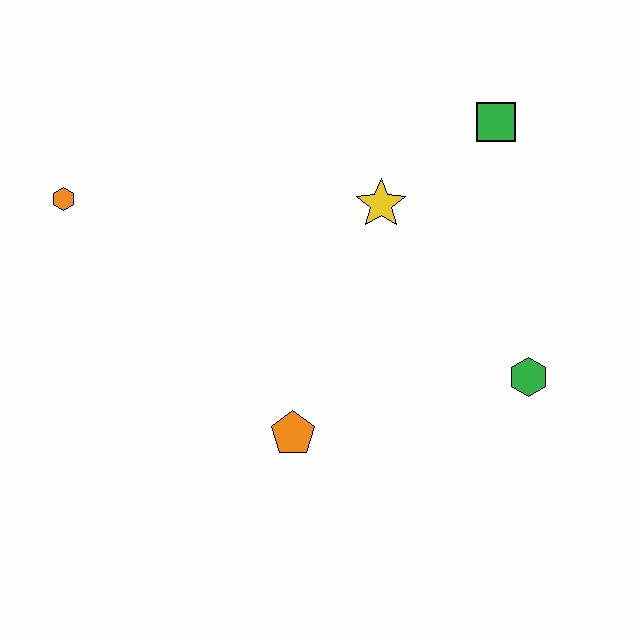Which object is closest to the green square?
The yellow star is closest to the green square.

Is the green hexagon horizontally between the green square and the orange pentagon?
No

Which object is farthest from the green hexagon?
The orange hexagon is farthest from the green hexagon.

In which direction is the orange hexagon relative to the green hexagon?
The orange hexagon is to the left of the green hexagon.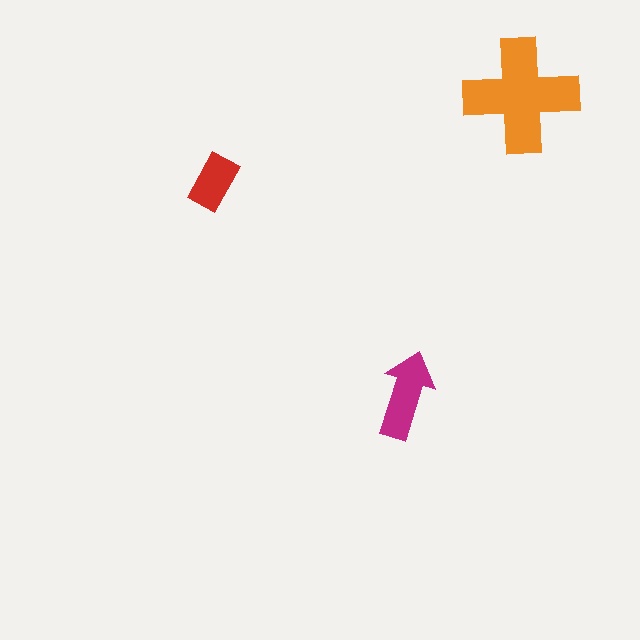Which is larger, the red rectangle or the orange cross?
The orange cross.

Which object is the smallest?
The red rectangle.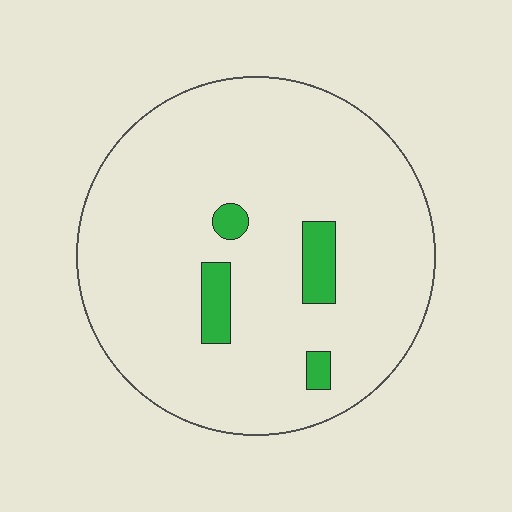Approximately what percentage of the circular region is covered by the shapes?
Approximately 5%.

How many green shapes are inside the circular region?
4.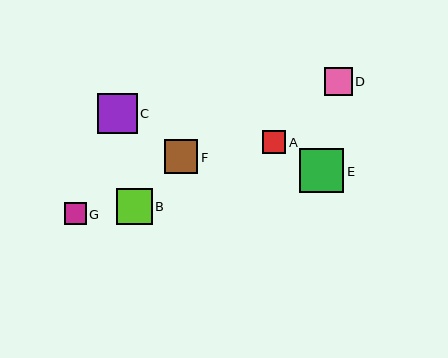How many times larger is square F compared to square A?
Square F is approximately 1.5 times the size of square A.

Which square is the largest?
Square E is the largest with a size of approximately 44 pixels.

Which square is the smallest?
Square G is the smallest with a size of approximately 22 pixels.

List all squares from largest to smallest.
From largest to smallest: E, C, B, F, D, A, G.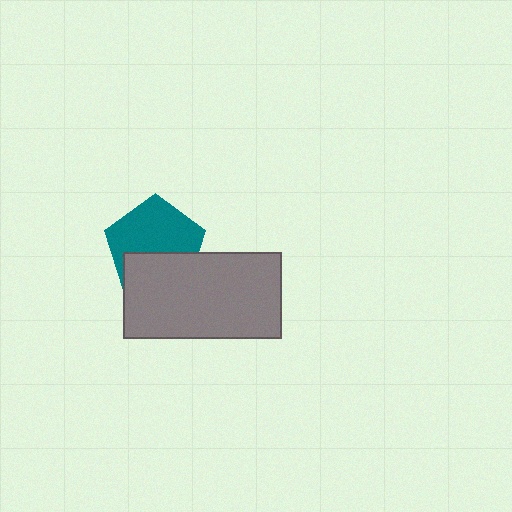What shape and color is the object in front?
The object in front is a gray rectangle.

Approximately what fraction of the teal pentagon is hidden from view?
Roughly 40% of the teal pentagon is hidden behind the gray rectangle.